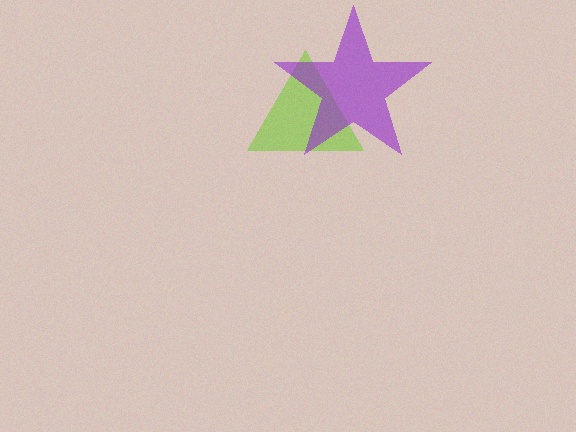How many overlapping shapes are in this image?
There are 2 overlapping shapes in the image.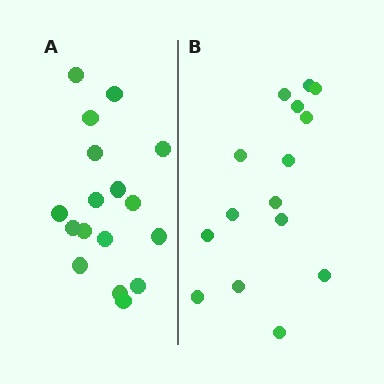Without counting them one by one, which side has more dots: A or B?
Region A (the left region) has more dots.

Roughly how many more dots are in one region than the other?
Region A has just a few more — roughly 2 or 3 more dots than region B.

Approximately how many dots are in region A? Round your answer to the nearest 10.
About 20 dots. (The exact count is 17, which rounds to 20.)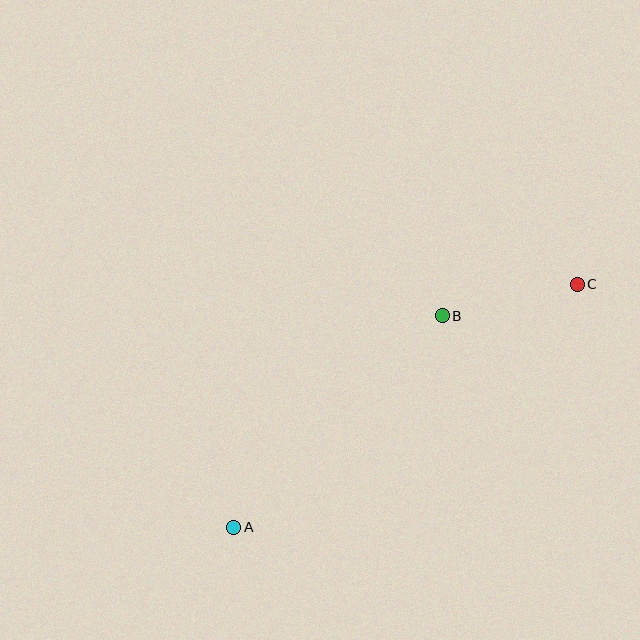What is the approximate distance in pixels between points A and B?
The distance between A and B is approximately 297 pixels.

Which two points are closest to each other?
Points B and C are closest to each other.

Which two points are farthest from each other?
Points A and C are farthest from each other.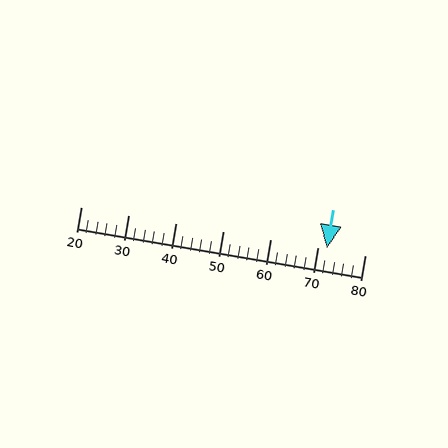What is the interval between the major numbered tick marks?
The major tick marks are spaced 10 units apart.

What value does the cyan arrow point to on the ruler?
The cyan arrow points to approximately 72.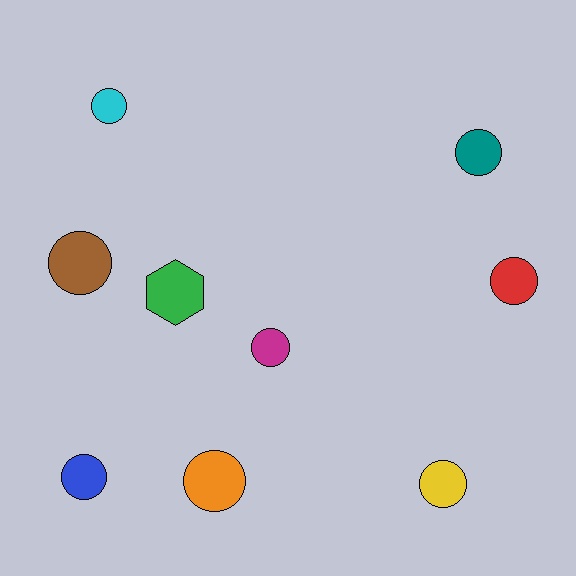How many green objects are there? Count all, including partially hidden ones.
There is 1 green object.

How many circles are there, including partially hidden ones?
There are 8 circles.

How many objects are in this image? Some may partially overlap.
There are 9 objects.